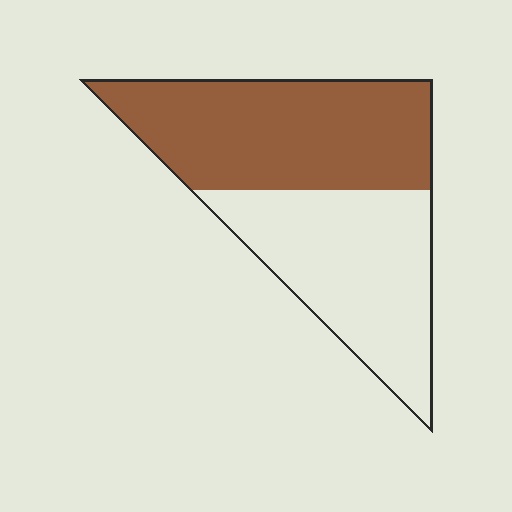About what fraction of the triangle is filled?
About one half (1/2).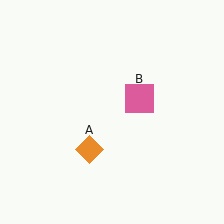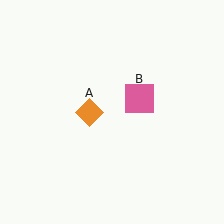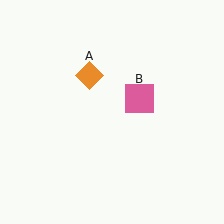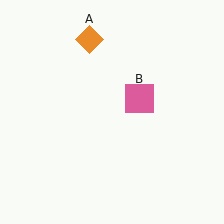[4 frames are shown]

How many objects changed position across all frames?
1 object changed position: orange diamond (object A).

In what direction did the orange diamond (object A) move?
The orange diamond (object A) moved up.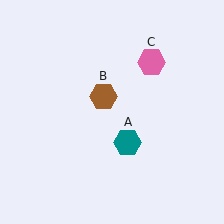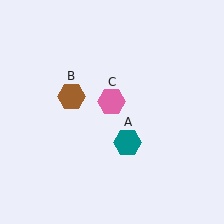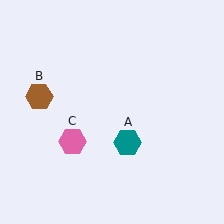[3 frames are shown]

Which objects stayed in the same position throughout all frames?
Teal hexagon (object A) remained stationary.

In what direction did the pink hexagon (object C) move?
The pink hexagon (object C) moved down and to the left.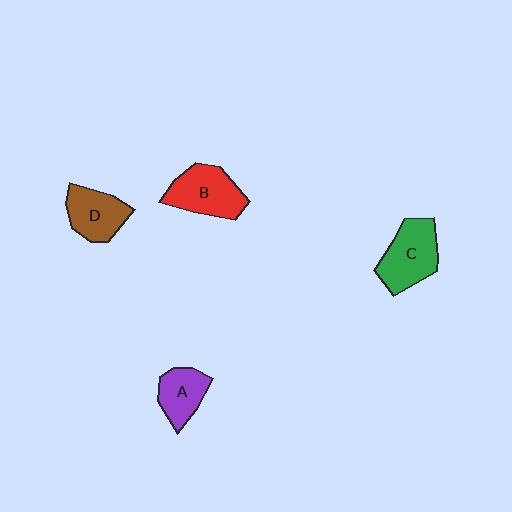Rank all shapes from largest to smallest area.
From largest to smallest: C (green), B (red), D (brown), A (purple).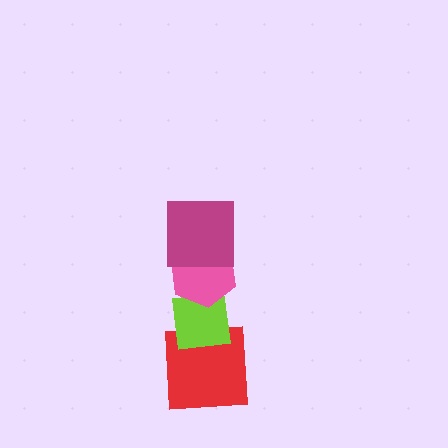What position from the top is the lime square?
The lime square is 3rd from the top.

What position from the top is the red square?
The red square is 4th from the top.